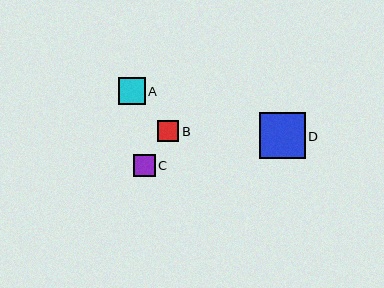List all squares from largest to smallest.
From largest to smallest: D, A, C, B.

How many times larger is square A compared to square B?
Square A is approximately 1.2 times the size of square B.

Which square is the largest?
Square D is the largest with a size of approximately 46 pixels.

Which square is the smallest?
Square B is the smallest with a size of approximately 21 pixels.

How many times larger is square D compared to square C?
Square D is approximately 2.1 times the size of square C.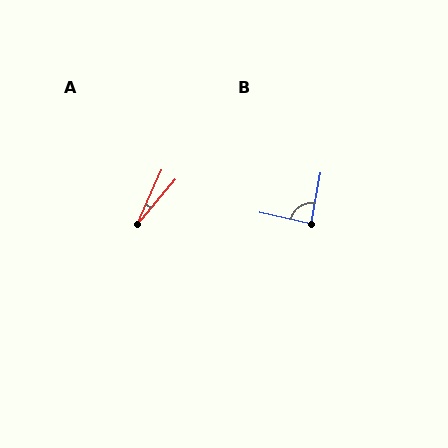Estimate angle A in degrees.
Approximately 16 degrees.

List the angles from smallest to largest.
A (16°), B (88°).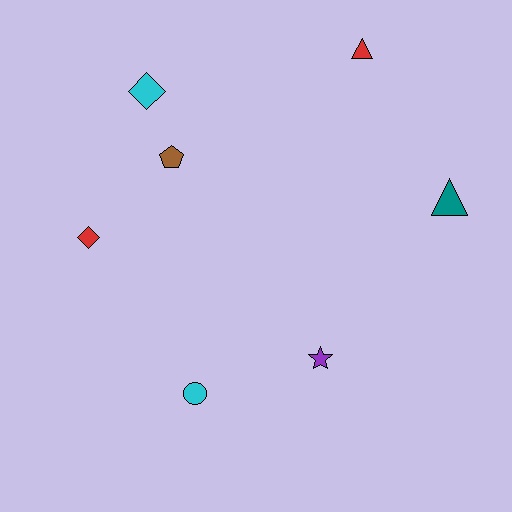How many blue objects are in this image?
There are no blue objects.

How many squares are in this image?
There are no squares.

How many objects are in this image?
There are 7 objects.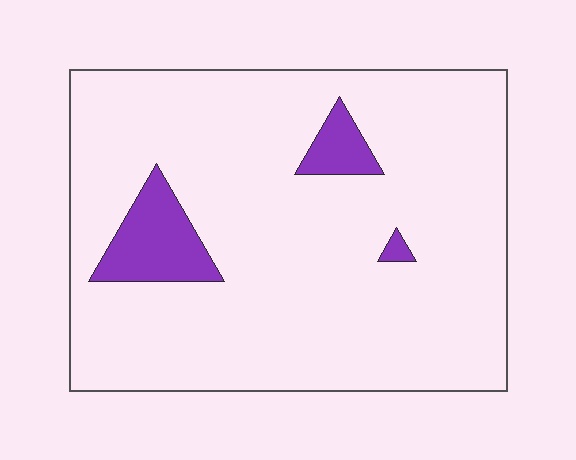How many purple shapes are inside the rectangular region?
3.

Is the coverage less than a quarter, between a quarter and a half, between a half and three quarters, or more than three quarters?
Less than a quarter.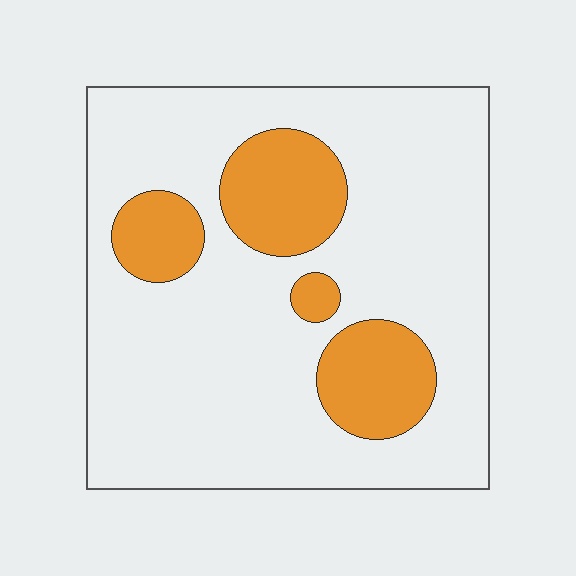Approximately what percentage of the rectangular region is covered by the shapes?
Approximately 20%.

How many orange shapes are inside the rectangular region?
4.